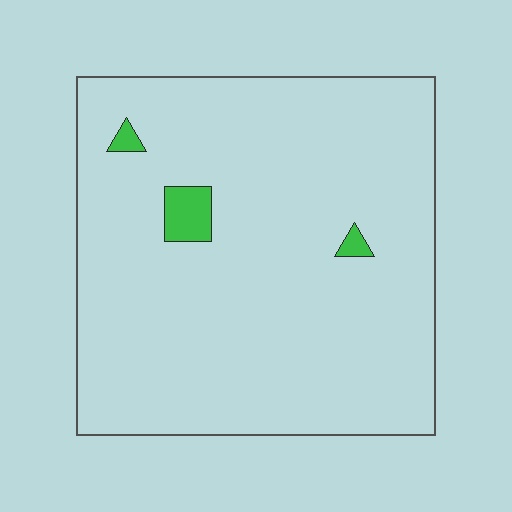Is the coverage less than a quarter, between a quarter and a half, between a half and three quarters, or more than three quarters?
Less than a quarter.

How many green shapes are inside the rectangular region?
3.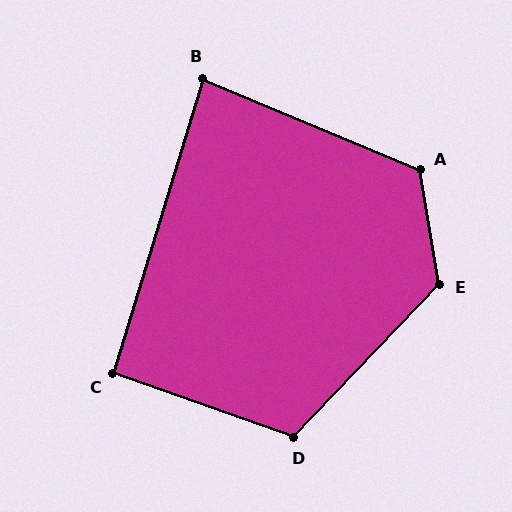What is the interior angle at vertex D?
Approximately 114 degrees (obtuse).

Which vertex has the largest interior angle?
E, at approximately 127 degrees.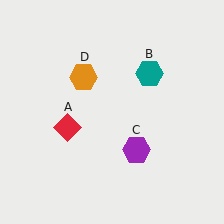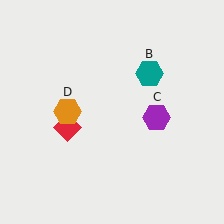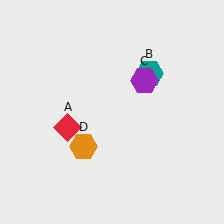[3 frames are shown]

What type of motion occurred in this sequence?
The purple hexagon (object C), orange hexagon (object D) rotated counterclockwise around the center of the scene.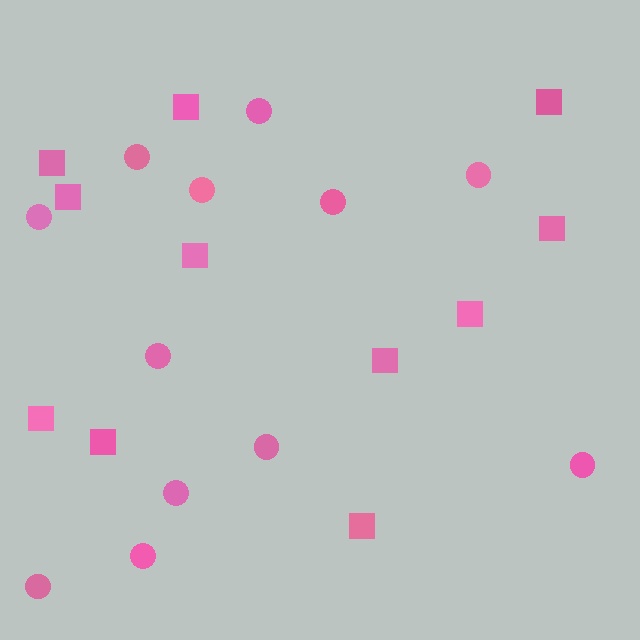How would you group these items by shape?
There are 2 groups: one group of circles (12) and one group of squares (11).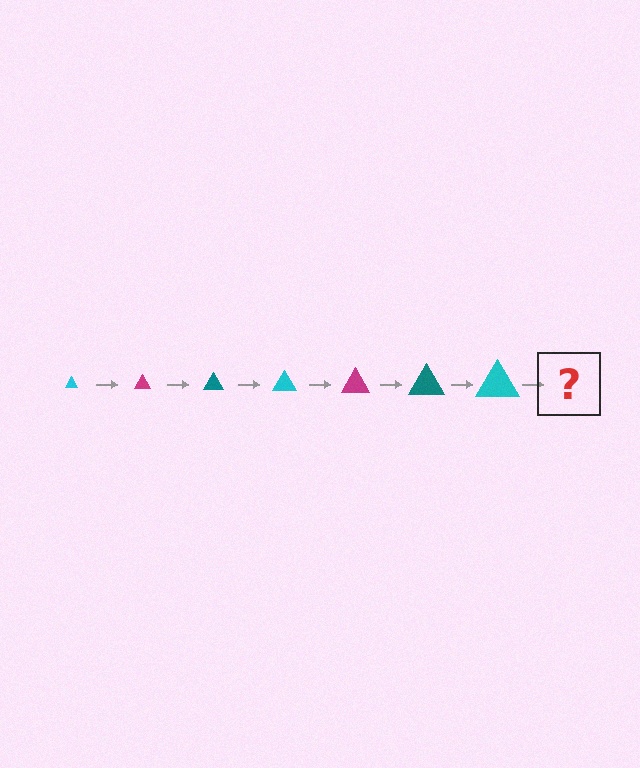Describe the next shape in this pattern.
It should be a magenta triangle, larger than the previous one.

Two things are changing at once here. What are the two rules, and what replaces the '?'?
The two rules are that the triangle grows larger each step and the color cycles through cyan, magenta, and teal. The '?' should be a magenta triangle, larger than the previous one.